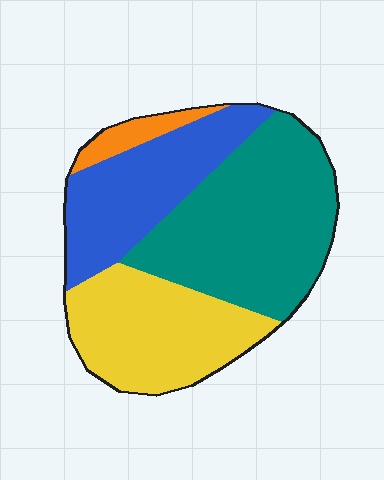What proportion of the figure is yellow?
Yellow covers about 30% of the figure.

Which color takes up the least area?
Orange, at roughly 5%.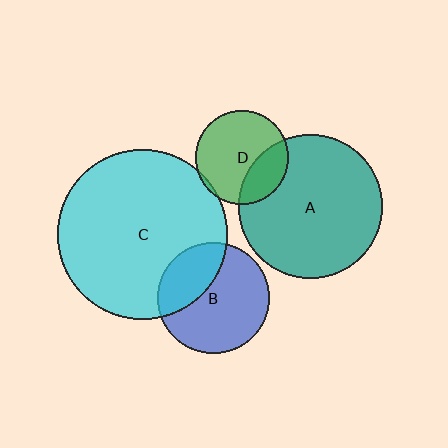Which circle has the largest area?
Circle C (cyan).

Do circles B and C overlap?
Yes.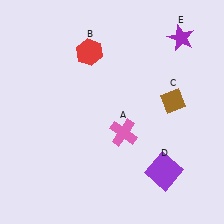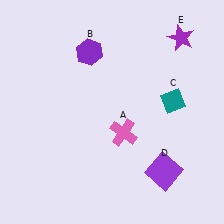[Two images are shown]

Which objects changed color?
B changed from red to purple. C changed from brown to teal.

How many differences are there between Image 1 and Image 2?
There are 2 differences between the two images.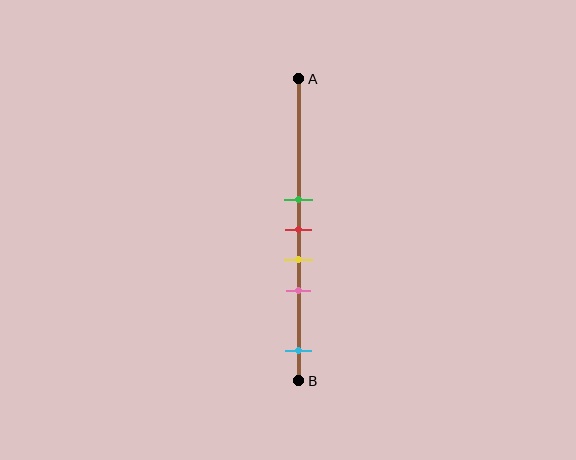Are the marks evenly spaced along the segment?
No, the marks are not evenly spaced.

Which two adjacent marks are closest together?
The green and red marks are the closest adjacent pair.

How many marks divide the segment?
There are 5 marks dividing the segment.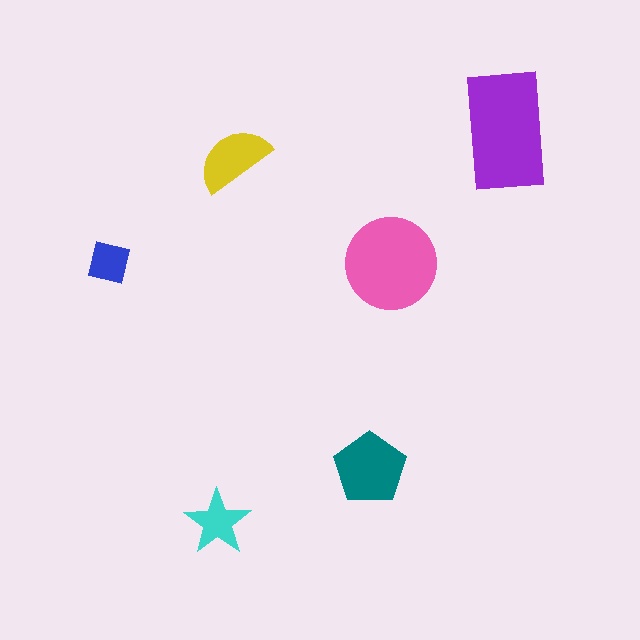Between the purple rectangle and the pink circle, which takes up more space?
The purple rectangle.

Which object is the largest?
The purple rectangle.